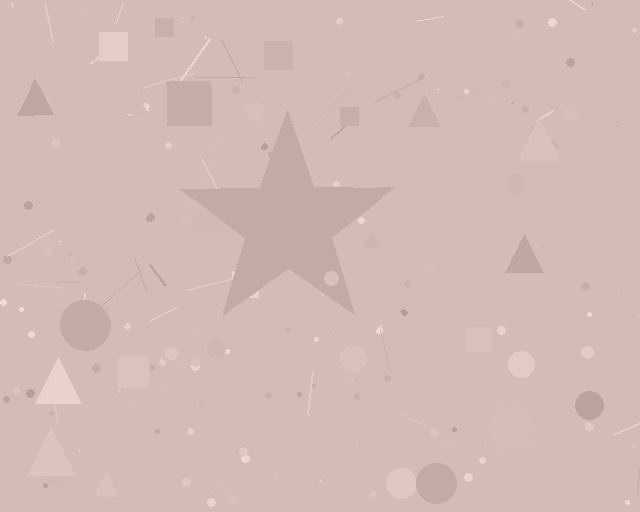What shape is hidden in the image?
A star is hidden in the image.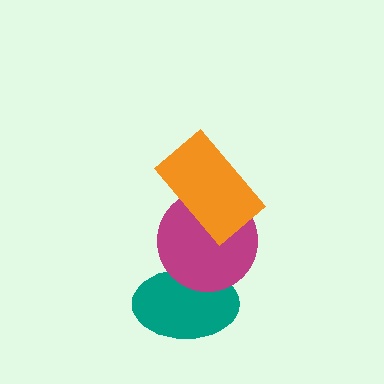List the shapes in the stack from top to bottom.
From top to bottom: the orange rectangle, the magenta circle, the teal ellipse.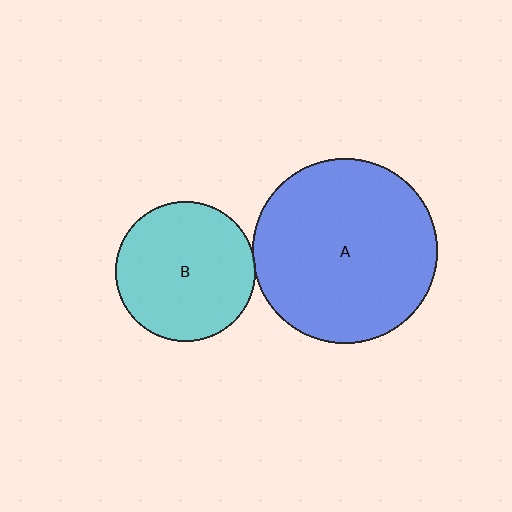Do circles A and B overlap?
Yes.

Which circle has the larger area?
Circle A (blue).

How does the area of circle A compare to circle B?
Approximately 1.7 times.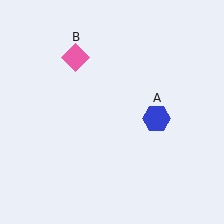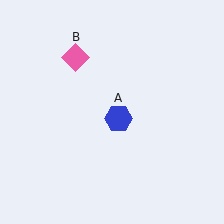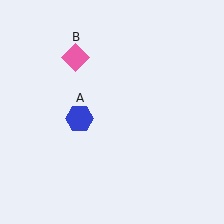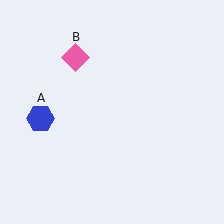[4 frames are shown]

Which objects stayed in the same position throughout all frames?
Pink diamond (object B) remained stationary.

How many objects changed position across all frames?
1 object changed position: blue hexagon (object A).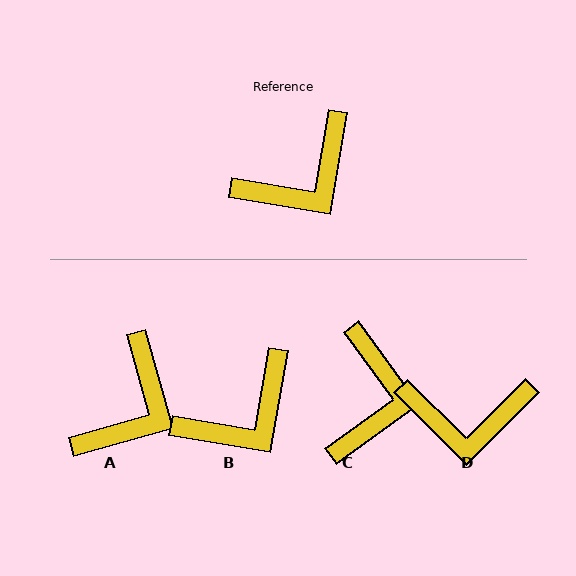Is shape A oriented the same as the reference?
No, it is off by about 25 degrees.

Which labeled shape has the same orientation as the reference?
B.